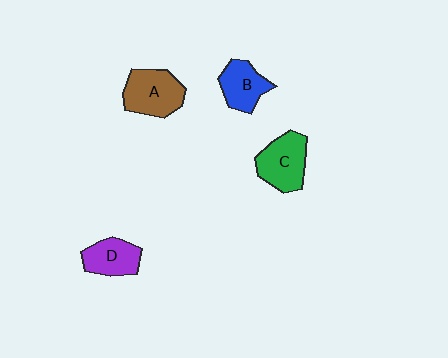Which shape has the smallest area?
Shape D (purple).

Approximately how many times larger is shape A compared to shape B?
Approximately 1.3 times.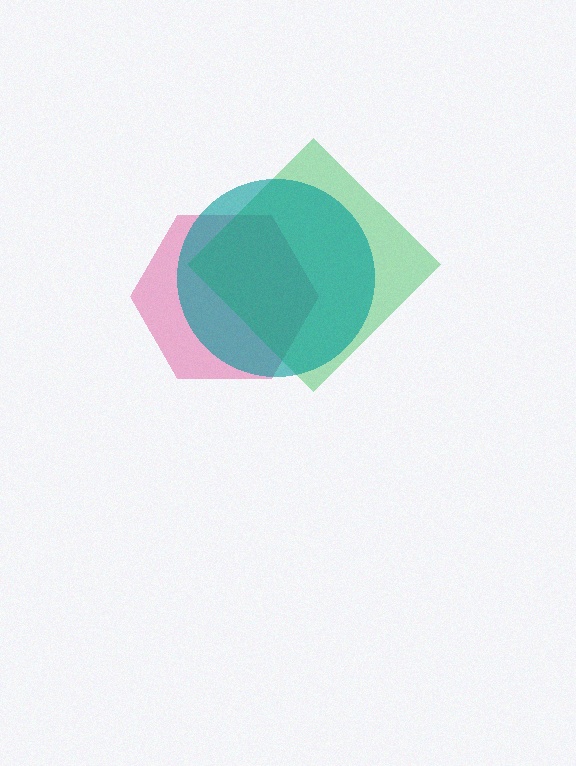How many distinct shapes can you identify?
There are 3 distinct shapes: a magenta hexagon, a green diamond, a teal circle.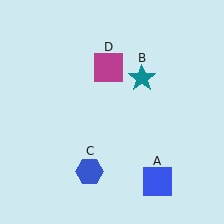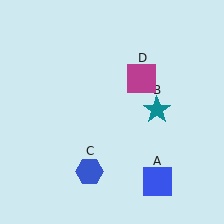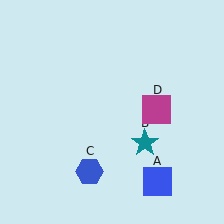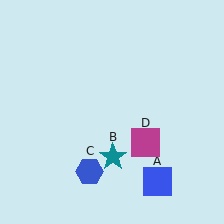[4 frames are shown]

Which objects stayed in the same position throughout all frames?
Blue square (object A) and blue hexagon (object C) remained stationary.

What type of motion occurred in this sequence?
The teal star (object B), magenta square (object D) rotated clockwise around the center of the scene.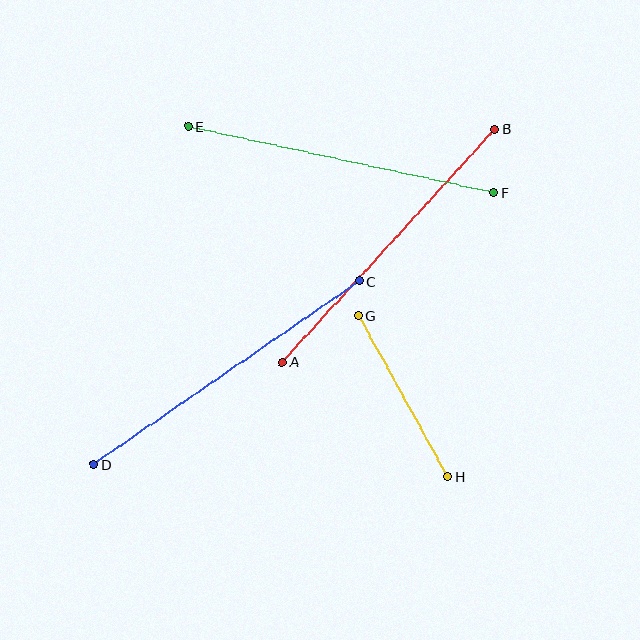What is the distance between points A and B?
The distance is approximately 316 pixels.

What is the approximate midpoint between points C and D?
The midpoint is at approximately (227, 373) pixels.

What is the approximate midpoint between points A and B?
The midpoint is at approximately (389, 245) pixels.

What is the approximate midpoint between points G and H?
The midpoint is at approximately (403, 396) pixels.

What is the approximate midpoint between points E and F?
The midpoint is at approximately (341, 159) pixels.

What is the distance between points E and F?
The distance is approximately 312 pixels.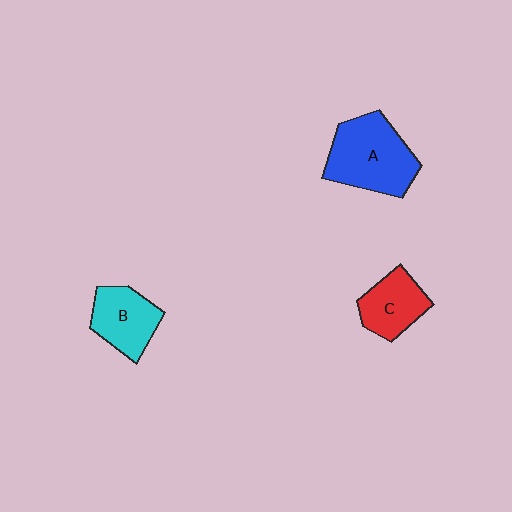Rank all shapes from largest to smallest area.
From largest to smallest: A (blue), B (cyan), C (red).